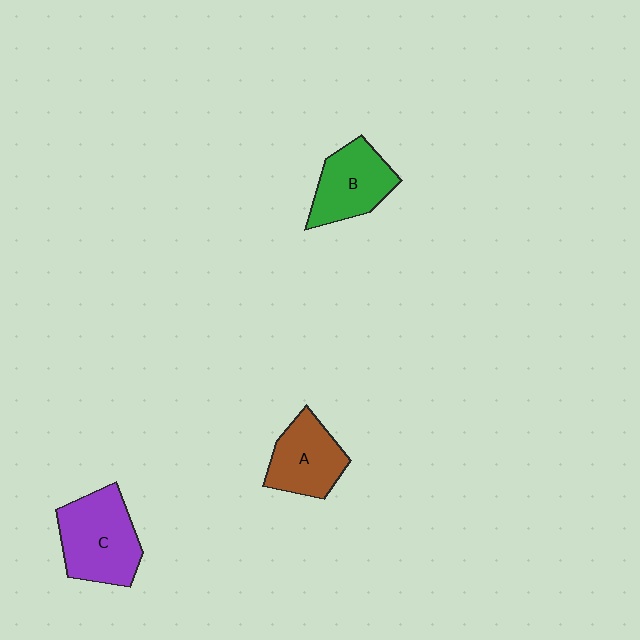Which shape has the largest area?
Shape C (purple).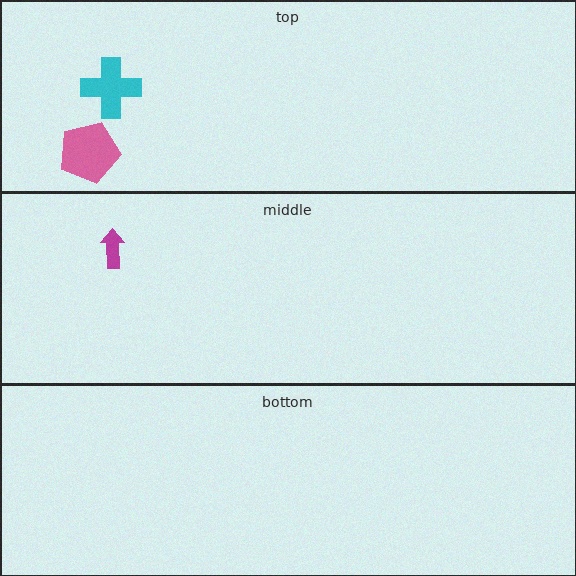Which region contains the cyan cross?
The top region.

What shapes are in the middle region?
The magenta arrow.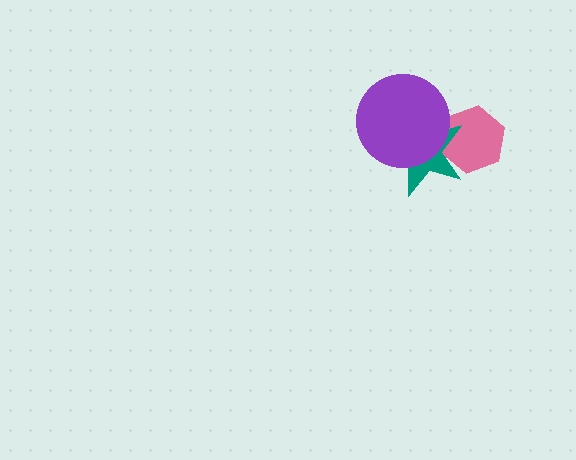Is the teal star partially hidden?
Yes, it is partially covered by another shape.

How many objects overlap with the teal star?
2 objects overlap with the teal star.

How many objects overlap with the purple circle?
2 objects overlap with the purple circle.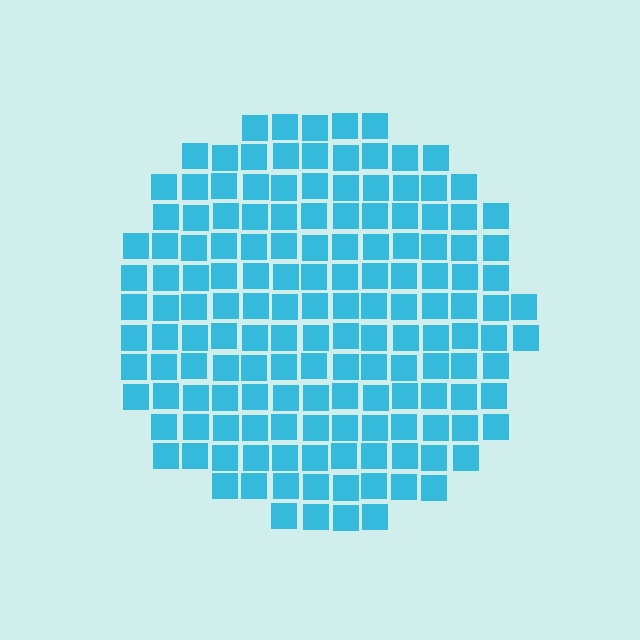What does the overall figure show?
The overall figure shows a circle.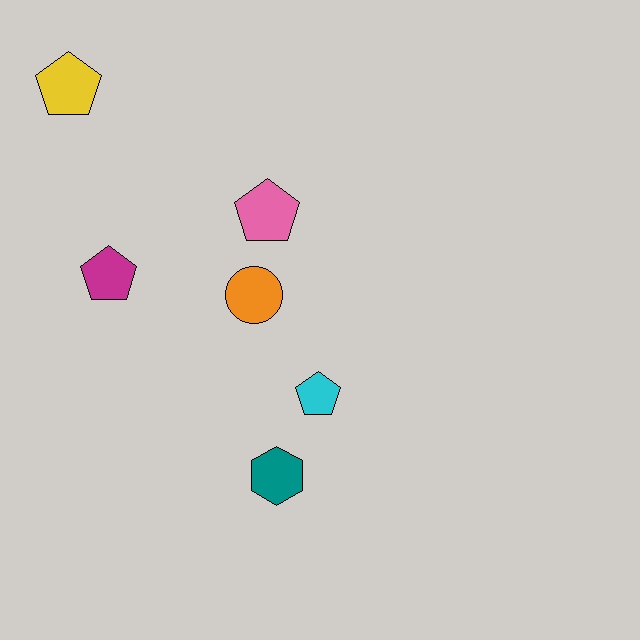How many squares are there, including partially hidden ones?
There are no squares.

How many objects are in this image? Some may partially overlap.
There are 6 objects.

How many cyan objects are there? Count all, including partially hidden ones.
There is 1 cyan object.